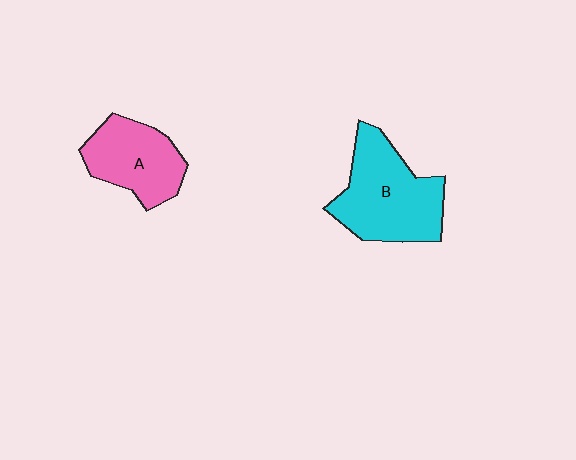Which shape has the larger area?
Shape B (cyan).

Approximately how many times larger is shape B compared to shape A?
Approximately 1.4 times.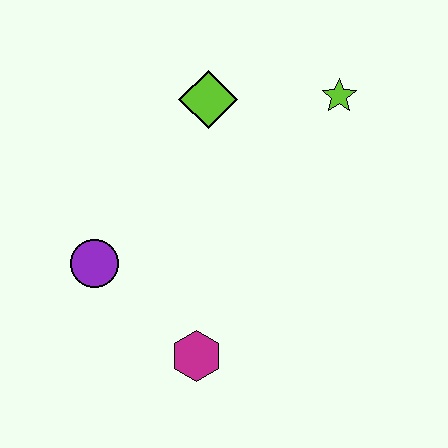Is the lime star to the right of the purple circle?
Yes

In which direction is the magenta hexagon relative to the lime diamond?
The magenta hexagon is below the lime diamond.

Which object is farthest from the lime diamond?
The magenta hexagon is farthest from the lime diamond.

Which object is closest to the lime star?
The lime diamond is closest to the lime star.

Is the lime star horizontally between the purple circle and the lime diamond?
No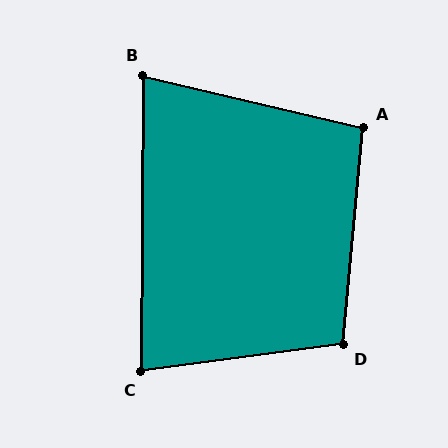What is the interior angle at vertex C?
Approximately 82 degrees (acute).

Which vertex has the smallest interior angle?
B, at approximately 77 degrees.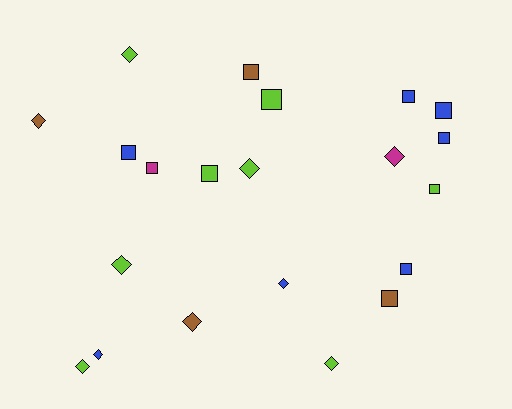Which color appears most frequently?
Lime, with 8 objects.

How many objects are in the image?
There are 21 objects.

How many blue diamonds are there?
There are 2 blue diamonds.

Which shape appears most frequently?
Square, with 11 objects.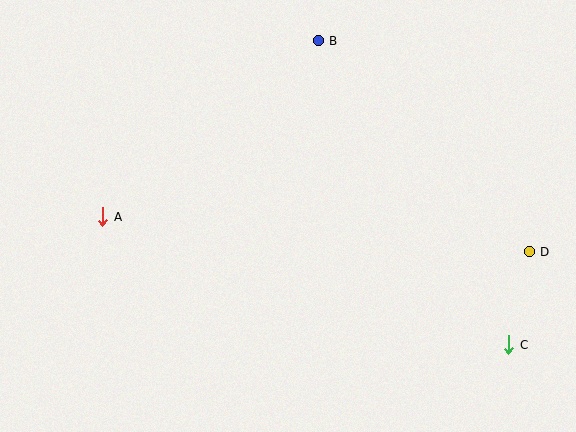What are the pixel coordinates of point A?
Point A is at (103, 217).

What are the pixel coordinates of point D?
Point D is at (529, 252).